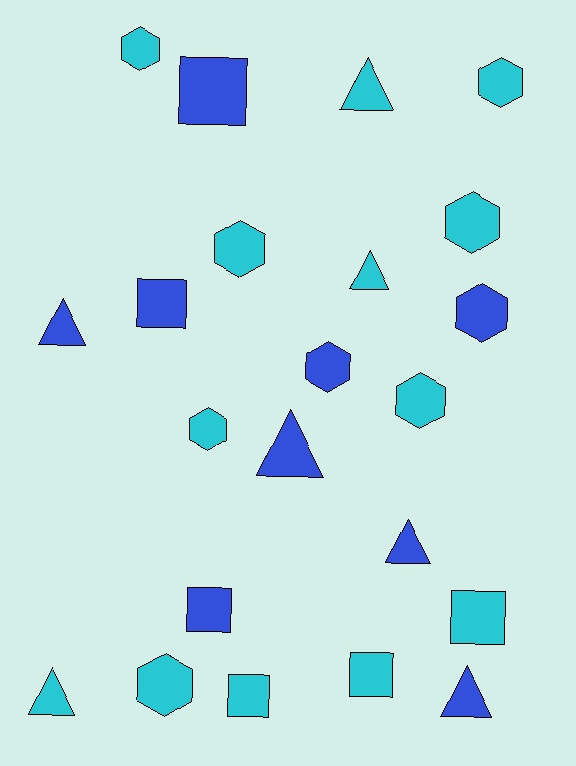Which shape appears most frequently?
Hexagon, with 9 objects.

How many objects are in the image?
There are 22 objects.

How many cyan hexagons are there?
There are 7 cyan hexagons.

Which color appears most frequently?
Cyan, with 13 objects.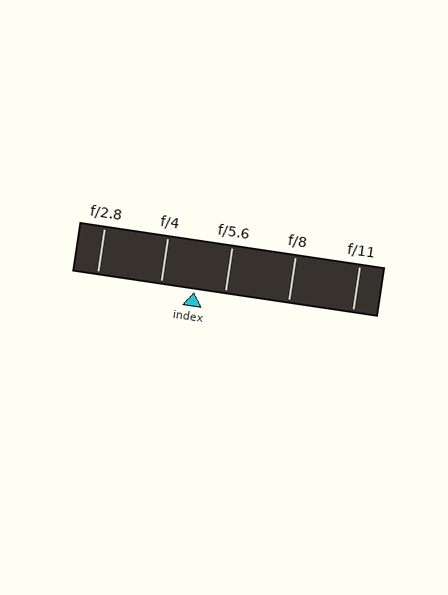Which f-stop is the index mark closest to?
The index mark is closest to f/5.6.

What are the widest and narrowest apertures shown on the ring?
The widest aperture shown is f/2.8 and the narrowest is f/11.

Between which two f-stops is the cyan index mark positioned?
The index mark is between f/4 and f/5.6.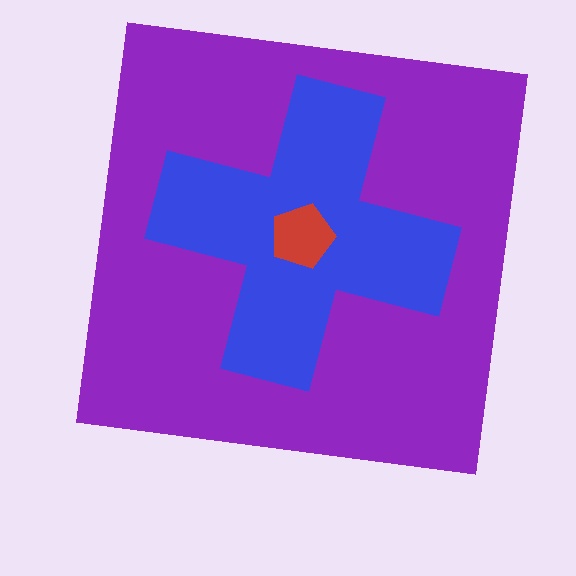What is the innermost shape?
The red pentagon.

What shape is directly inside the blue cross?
The red pentagon.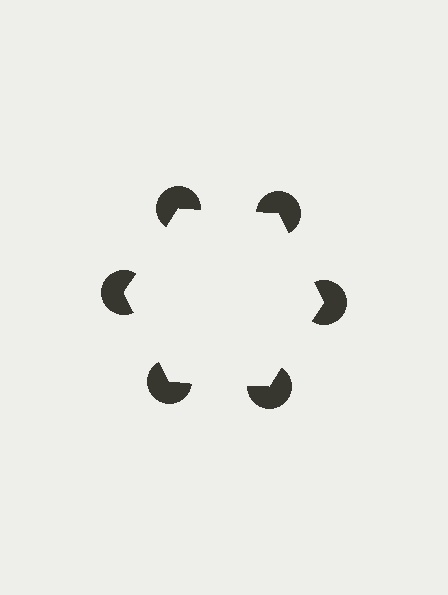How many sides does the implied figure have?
6 sides.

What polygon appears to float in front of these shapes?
An illusory hexagon — its edges are inferred from the aligned wedge cuts in the pac-man discs, not physically drawn.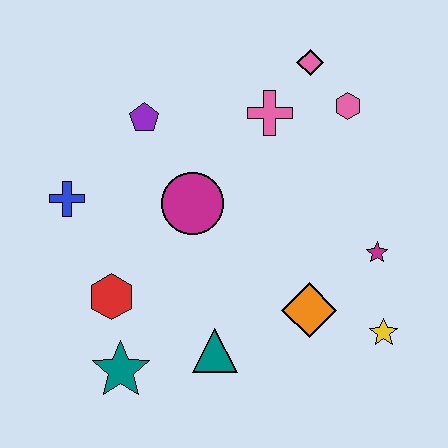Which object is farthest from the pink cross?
The teal star is farthest from the pink cross.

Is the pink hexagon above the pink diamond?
No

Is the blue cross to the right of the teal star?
No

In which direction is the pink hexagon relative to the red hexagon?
The pink hexagon is to the right of the red hexagon.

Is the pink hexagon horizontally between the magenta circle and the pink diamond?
No